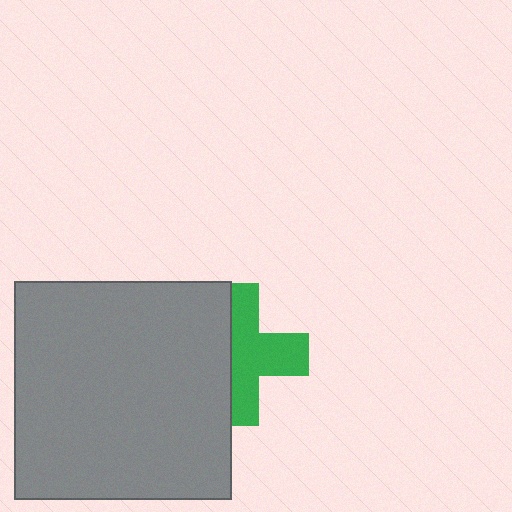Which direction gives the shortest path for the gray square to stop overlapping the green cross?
Moving left gives the shortest separation.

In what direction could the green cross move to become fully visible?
The green cross could move right. That would shift it out from behind the gray square entirely.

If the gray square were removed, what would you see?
You would see the complete green cross.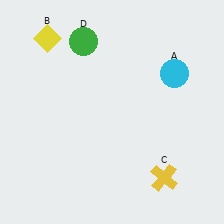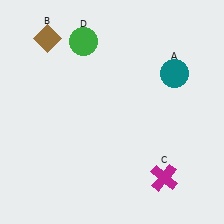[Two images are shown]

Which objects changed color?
A changed from cyan to teal. B changed from yellow to brown. C changed from yellow to magenta.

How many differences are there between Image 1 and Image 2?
There are 3 differences between the two images.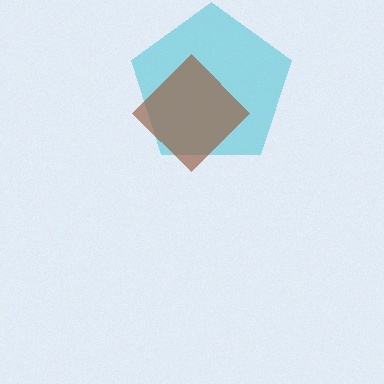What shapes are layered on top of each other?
The layered shapes are: a cyan pentagon, a brown diamond.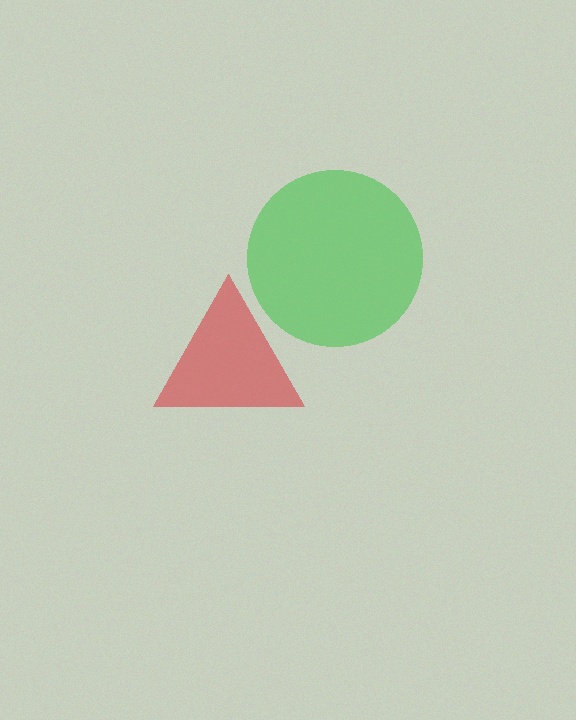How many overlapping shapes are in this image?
There are 2 overlapping shapes in the image.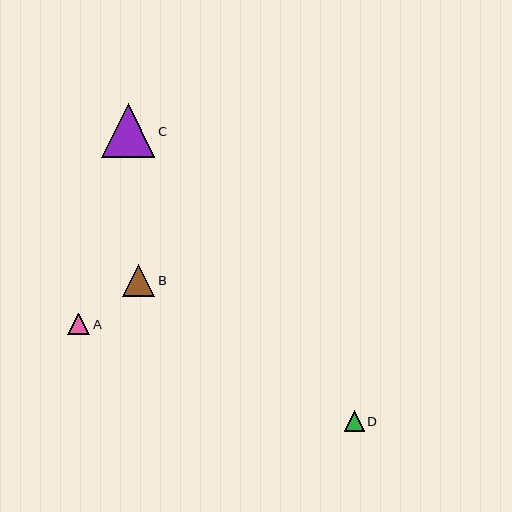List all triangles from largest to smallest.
From largest to smallest: C, B, A, D.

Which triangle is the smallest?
Triangle D is the smallest with a size of approximately 20 pixels.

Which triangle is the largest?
Triangle C is the largest with a size of approximately 53 pixels.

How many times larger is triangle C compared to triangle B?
Triangle C is approximately 1.6 times the size of triangle B.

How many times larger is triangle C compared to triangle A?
Triangle C is approximately 2.4 times the size of triangle A.